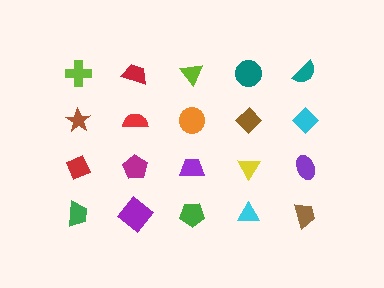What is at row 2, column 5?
A cyan diamond.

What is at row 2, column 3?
An orange circle.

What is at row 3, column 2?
A magenta pentagon.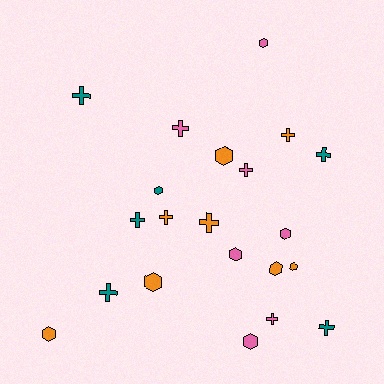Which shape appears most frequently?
Cross, with 11 objects.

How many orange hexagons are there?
There are 5 orange hexagons.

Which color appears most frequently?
Orange, with 8 objects.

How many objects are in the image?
There are 21 objects.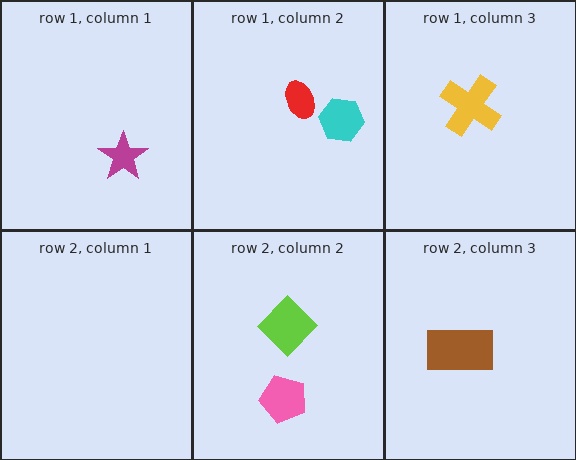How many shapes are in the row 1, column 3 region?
1.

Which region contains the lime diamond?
The row 2, column 2 region.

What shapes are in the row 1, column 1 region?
The magenta star.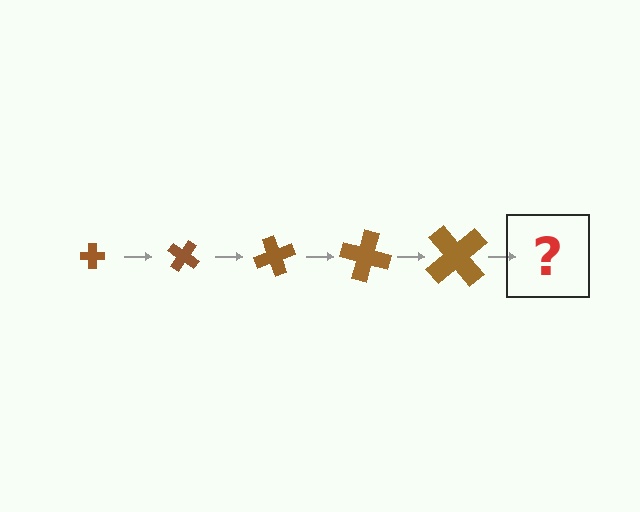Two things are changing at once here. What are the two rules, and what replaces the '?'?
The two rules are that the cross grows larger each step and it rotates 35 degrees each step. The '?' should be a cross, larger than the previous one and rotated 175 degrees from the start.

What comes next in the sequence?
The next element should be a cross, larger than the previous one and rotated 175 degrees from the start.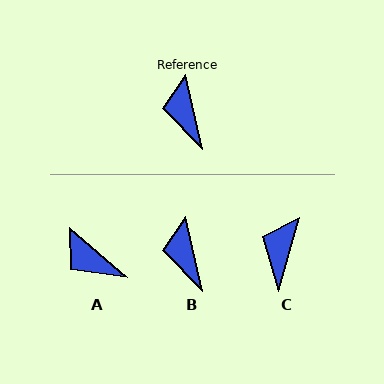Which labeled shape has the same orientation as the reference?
B.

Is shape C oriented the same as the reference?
No, it is off by about 28 degrees.